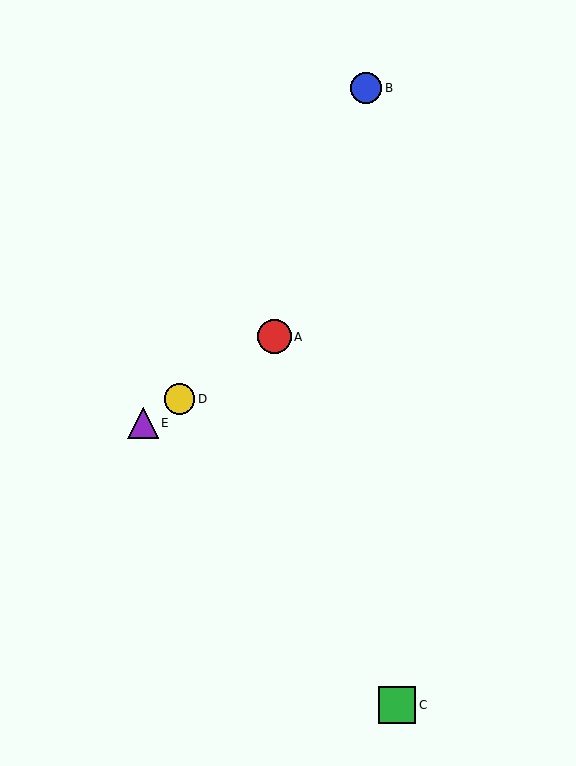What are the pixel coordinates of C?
Object C is at (397, 705).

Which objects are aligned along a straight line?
Objects A, D, E are aligned along a straight line.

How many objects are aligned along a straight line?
3 objects (A, D, E) are aligned along a straight line.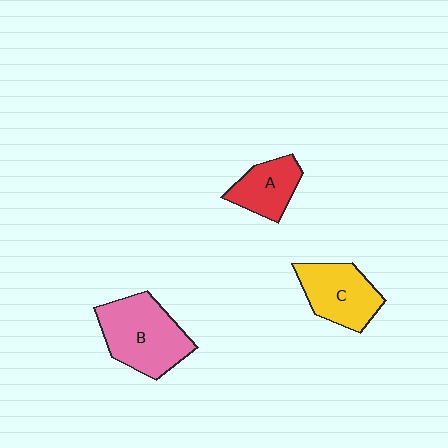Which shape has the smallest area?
Shape A (red).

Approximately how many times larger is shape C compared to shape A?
Approximately 1.3 times.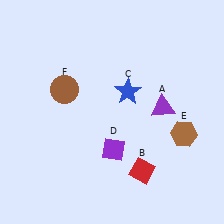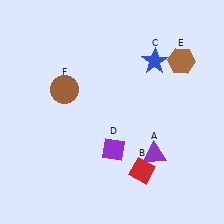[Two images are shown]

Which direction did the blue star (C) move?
The blue star (C) moved up.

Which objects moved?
The objects that moved are: the purple triangle (A), the blue star (C), the brown hexagon (E).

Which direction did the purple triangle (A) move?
The purple triangle (A) moved down.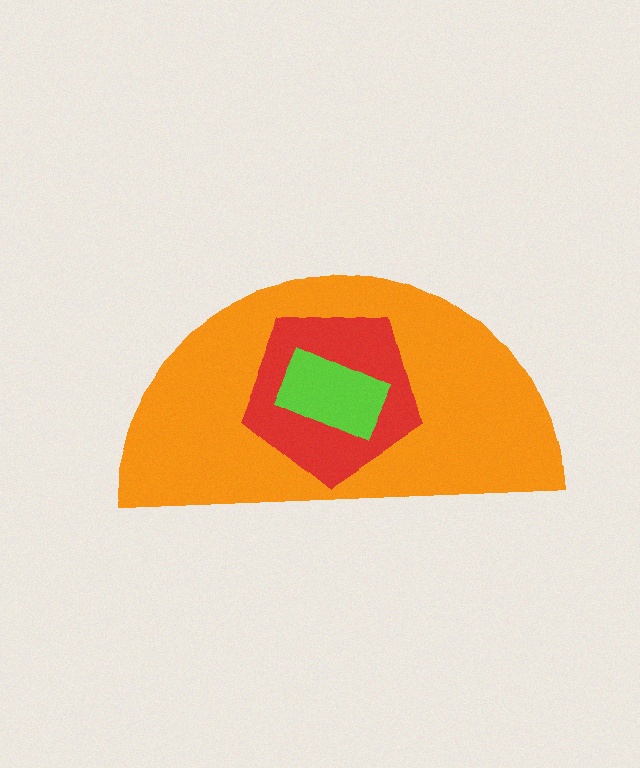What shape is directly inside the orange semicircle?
The red pentagon.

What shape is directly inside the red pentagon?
The lime rectangle.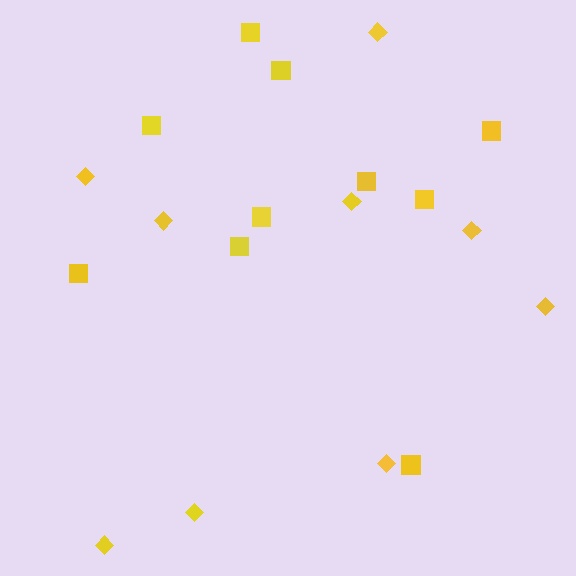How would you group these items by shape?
There are 2 groups: one group of diamonds (9) and one group of squares (10).